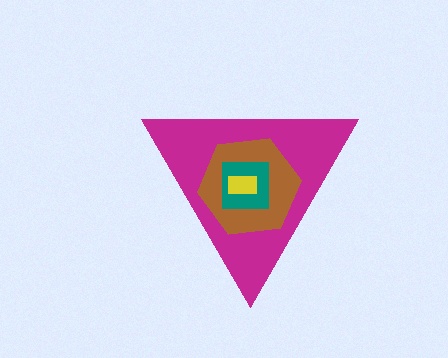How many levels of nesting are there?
4.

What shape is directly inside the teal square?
The yellow rectangle.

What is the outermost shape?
The magenta triangle.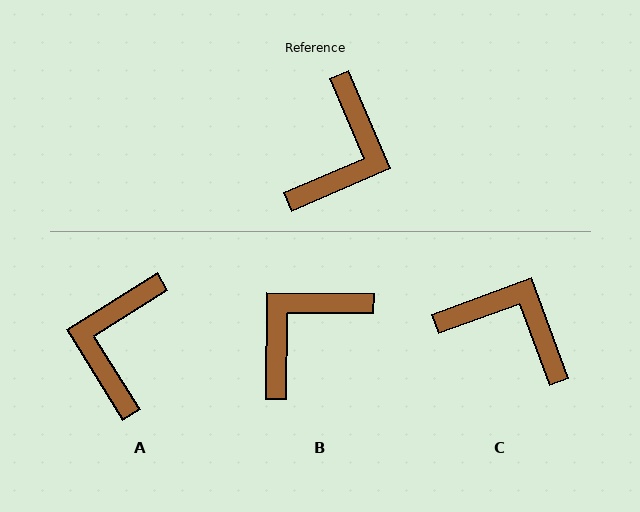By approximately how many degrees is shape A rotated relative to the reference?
Approximately 171 degrees clockwise.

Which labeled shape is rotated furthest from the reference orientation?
A, about 171 degrees away.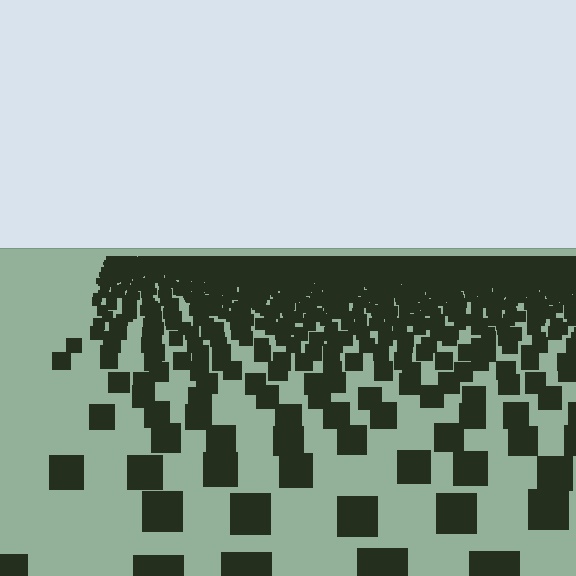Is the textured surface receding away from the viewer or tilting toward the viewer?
The surface is receding away from the viewer. Texture elements get smaller and denser toward the top.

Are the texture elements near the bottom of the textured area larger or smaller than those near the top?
Larger. Near the bottom, elements are closer to the viewer and appear at a bigger on-screen size.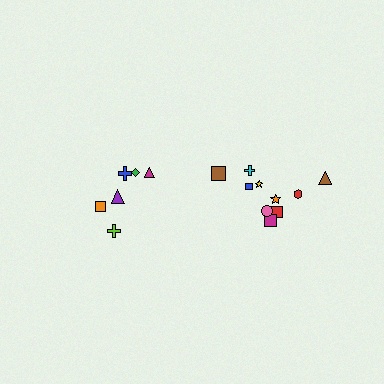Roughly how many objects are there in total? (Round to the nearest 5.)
Roughly 15 objects in total.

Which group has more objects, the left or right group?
The right group.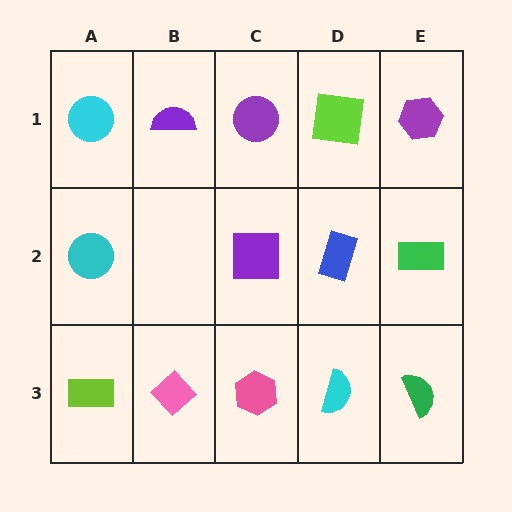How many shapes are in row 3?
5 shapes.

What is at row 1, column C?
A purple circle.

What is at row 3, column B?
A pink diamond.